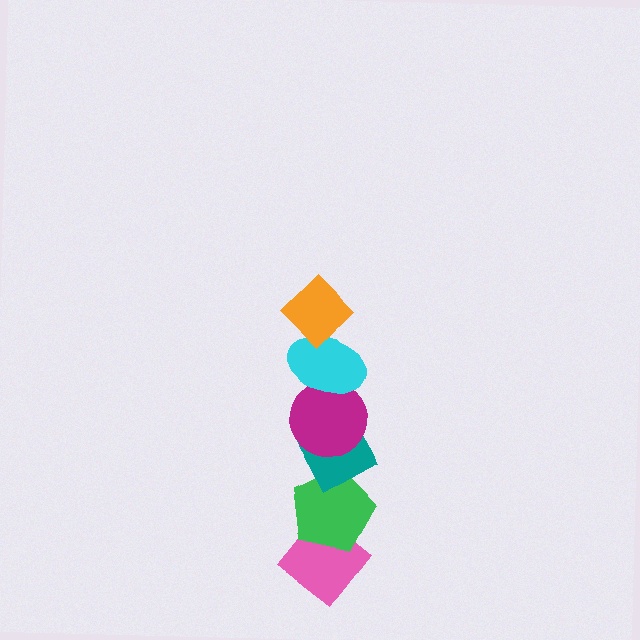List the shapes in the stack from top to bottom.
From top to bottom: the orange diamond, the cyan ellipse, the magenta circle, the teal diamond, the green pentagon, the pink diamond.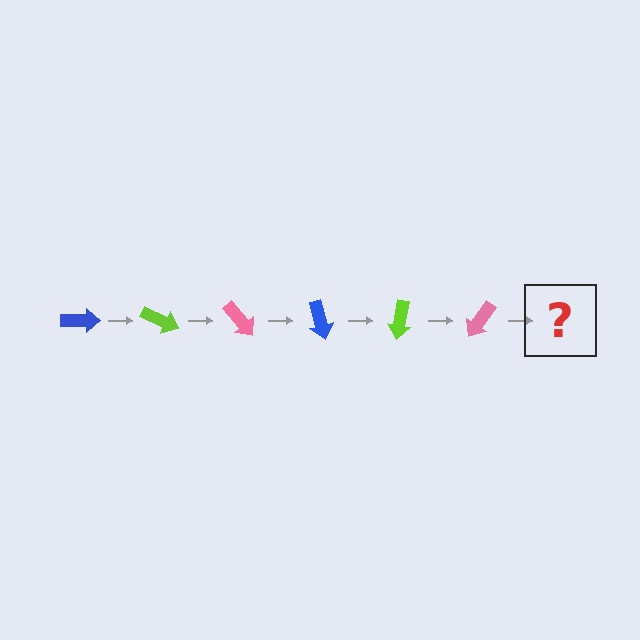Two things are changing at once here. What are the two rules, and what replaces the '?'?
The two rules are that it rotates 25 degrees each step and the color cycles through blue, lime, and pink. The '?' should be a blue arrow, rotated 150 degrees from the start.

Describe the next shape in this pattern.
It should be a blue arrow, rotated 150 degrees from the start.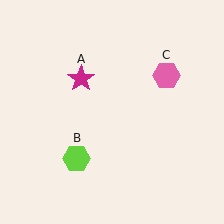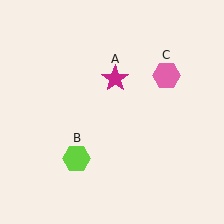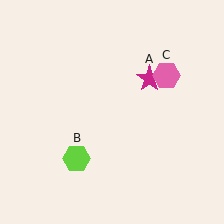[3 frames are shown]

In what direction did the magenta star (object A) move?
The magenta star (object A) moved right.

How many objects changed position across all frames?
1 object changed position: magenta star (object A).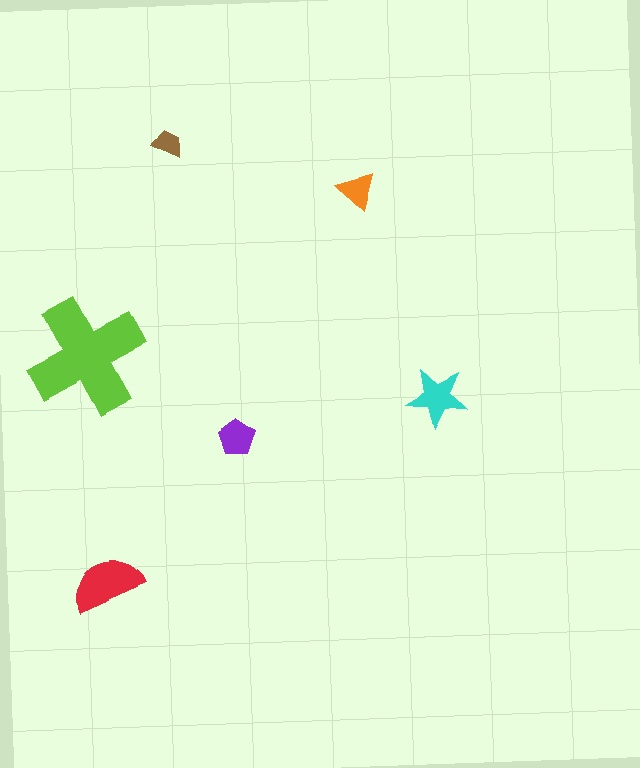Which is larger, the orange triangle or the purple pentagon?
The purple pentagon.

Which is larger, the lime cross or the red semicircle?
The lime cross.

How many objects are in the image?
There are 6 objects in the image.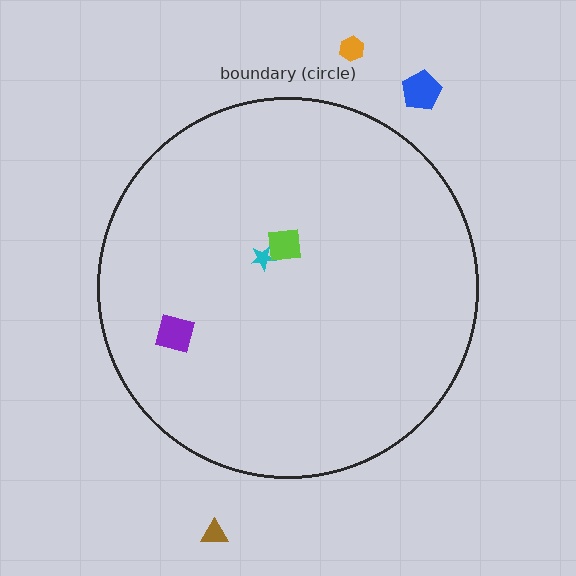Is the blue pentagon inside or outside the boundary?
Outside.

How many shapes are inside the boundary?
3 inside, 3 outside.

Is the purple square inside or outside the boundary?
Inside.